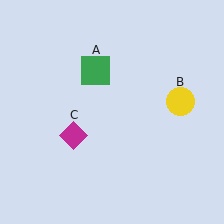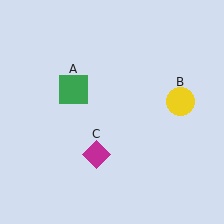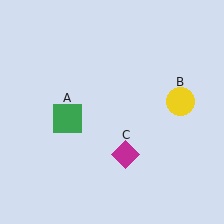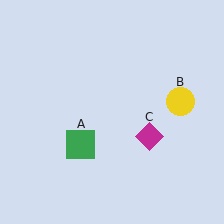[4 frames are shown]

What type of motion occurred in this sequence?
The green square (object A), magenta diamond (object C) rotated counterclockwise around the center of the scene.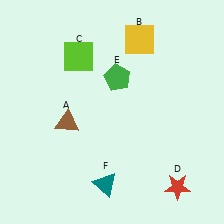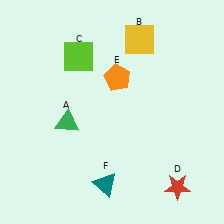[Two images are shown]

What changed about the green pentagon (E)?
In Image 1, E is green. In Image 2, it changed to orange.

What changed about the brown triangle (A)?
In Image 1, A is brown. In Image 2, it changed to green.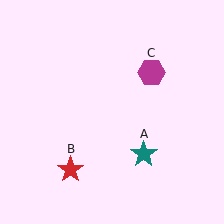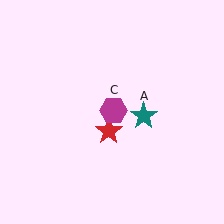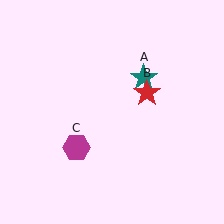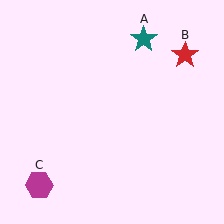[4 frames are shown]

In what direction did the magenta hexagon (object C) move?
The magenta hexagon (object C) moved down and to the left.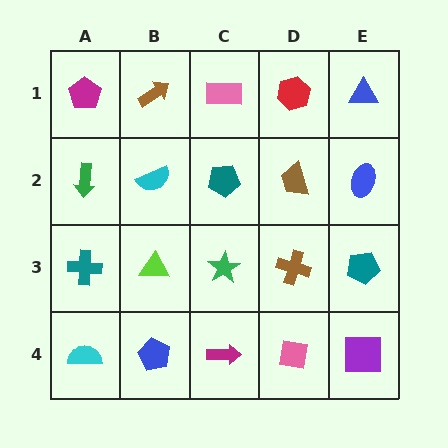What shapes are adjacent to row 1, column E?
A blue ellipse (row 2, column E), a red hexagon (row 1, column D).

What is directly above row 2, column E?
A blue triangle.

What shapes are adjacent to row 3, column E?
A blue ellipse (row 2, column E), a purple square (row 4, column E), a brown cross (row 3, column D).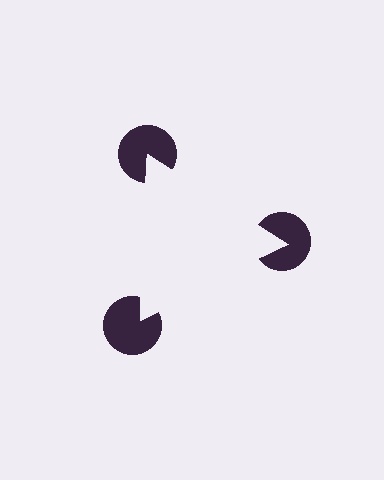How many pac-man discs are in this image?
There are 3 — one at each vertex of the illusory triangle.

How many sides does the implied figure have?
3 sides.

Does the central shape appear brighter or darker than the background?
It typically appears slightly brighter than the background, even though no actual brightness change is drawn.